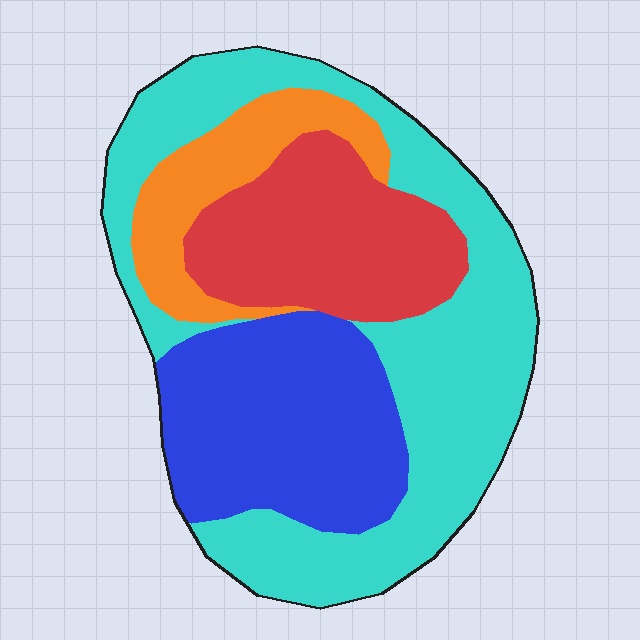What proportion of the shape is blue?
Blue takes up between a sixth and a third of the shape.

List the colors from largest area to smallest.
From largest to smallest: cyan, blue, red, orange.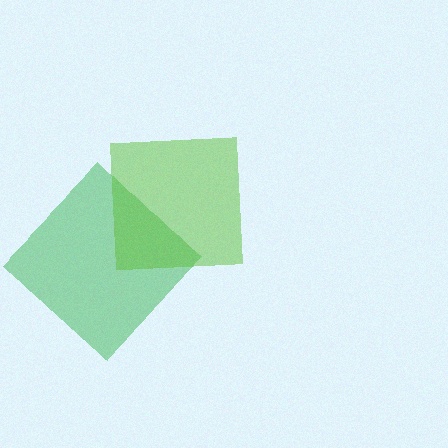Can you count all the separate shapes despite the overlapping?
Yes, there are 2 separate shapes.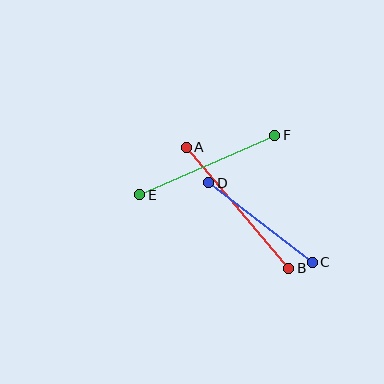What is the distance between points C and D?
The distance is approximately 131 pixels.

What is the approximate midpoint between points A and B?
The midpoint is at approximately (238, 208) pixels.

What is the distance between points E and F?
The distance is approximately 148 pixels.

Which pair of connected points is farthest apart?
Points A and B are farthest apart.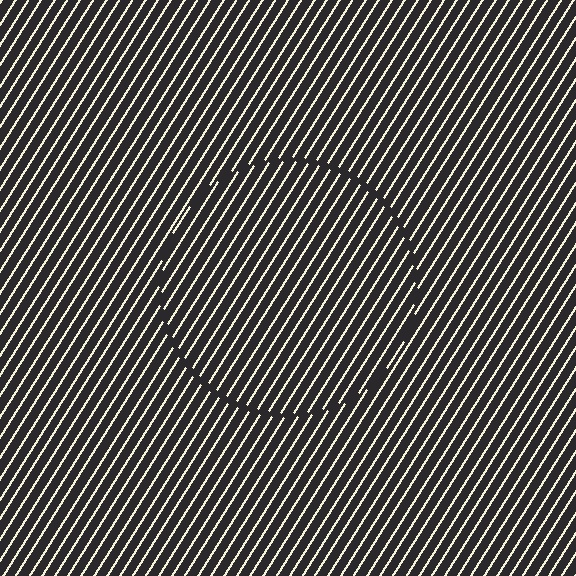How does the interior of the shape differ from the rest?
The interior of the shape contains the same grating, shifted by half a period — the contour is defined by the phase discontinuity where line-ends from the inner and outer gratings abut.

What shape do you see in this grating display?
An illusory circle. The interior of the shape contains the same grating, shifted by half a period — the contour is defined by the phase discontinuity where line-ends from the inner and outer gratings abut.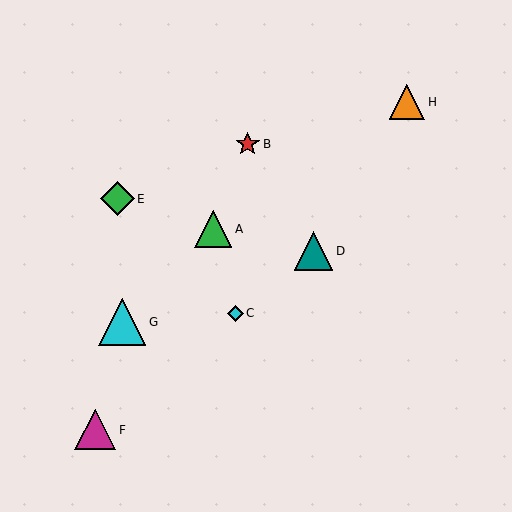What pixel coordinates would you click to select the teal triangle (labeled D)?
Click at (314, 251) to select the teal triangle D.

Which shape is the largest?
The cyan triangle (labeled G) is the largest.